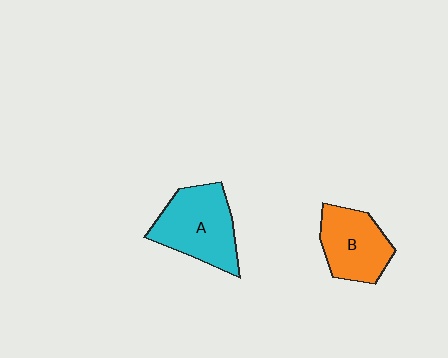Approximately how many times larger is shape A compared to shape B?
Approximately 1.2 times.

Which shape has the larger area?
Shape A (cyan).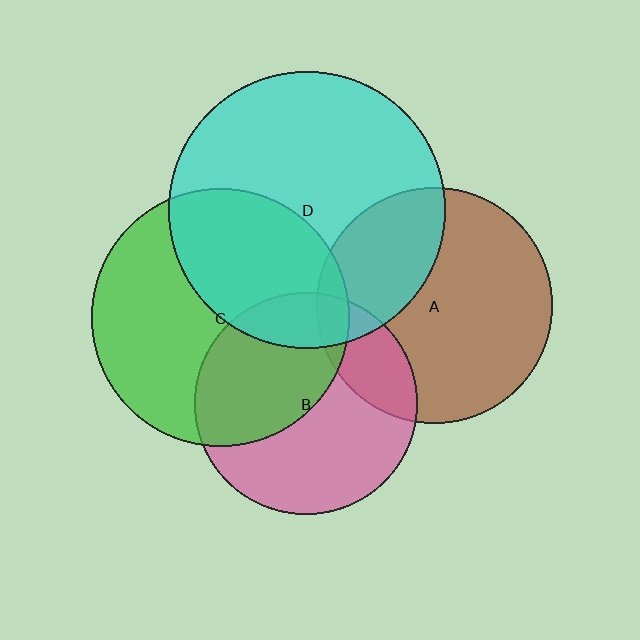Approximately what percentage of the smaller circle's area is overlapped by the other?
Approximately 20%.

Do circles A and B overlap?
Yes.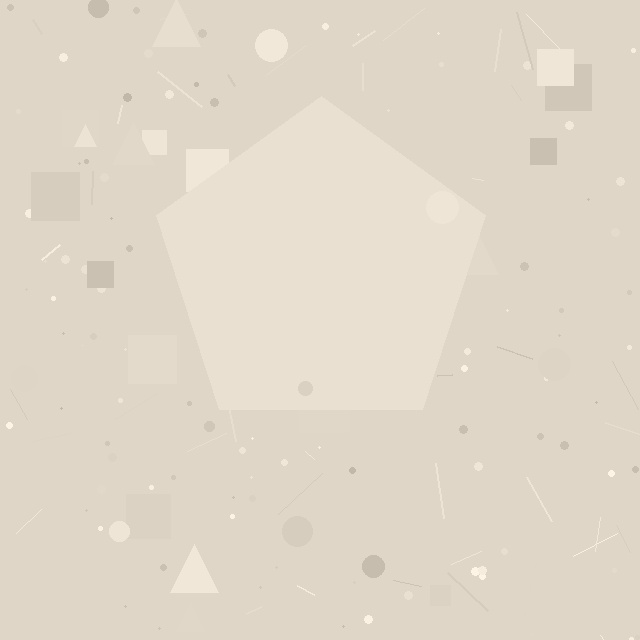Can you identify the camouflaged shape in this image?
The camouflaged shape is a pentagon.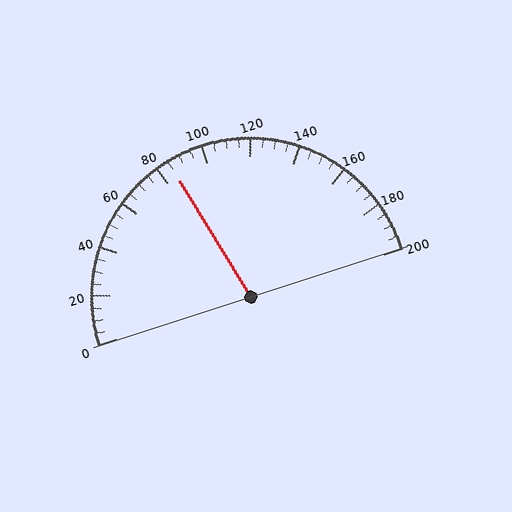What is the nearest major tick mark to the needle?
The nearest major tick mark is 80.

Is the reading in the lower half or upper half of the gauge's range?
The reading is in the lower half of the range (0 to 200).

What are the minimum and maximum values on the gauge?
The gauge ranges from 0 to 200.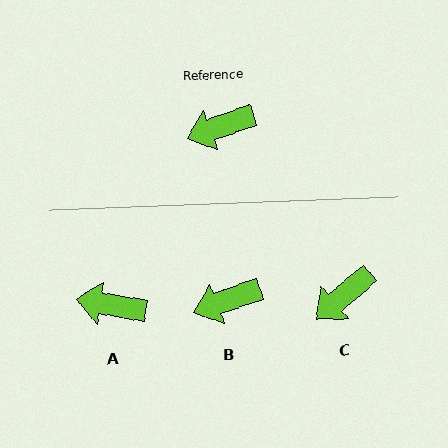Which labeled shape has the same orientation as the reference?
B.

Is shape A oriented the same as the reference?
No, it is off by about 29 degrees.